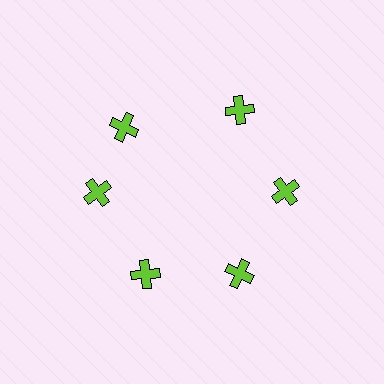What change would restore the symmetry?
The symmetry would be restored by rotating it back into even spacing with its neighbors so that all 6 crosses sit at equal angles and equal distance from the center.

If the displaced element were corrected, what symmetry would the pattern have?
It would have 6-fold rotational symmetry — the pattern would map onto itself every 60 degrees.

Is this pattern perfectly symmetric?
No. The 6 lime crosses are arranged in a ring, but one element near the 11 o'clock position is rotated out of alignment along the ring, breaking the 6-fold rotational symmetry.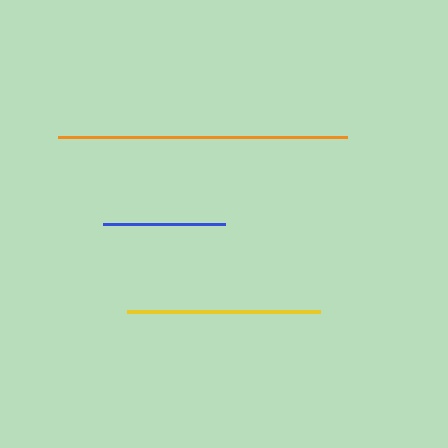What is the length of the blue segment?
The blue segment is approximately 122 pixels long.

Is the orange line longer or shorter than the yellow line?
The orange line is longer than the yellow line.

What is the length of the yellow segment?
The yellow segment is approximately 193 pixels long.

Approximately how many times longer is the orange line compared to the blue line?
The orange line is approximately 2.4 times the length of the blue line.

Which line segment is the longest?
The orange line is the longest at approximately 289 pixels.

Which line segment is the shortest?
The blue line is the shortest at approximately 122 pixels.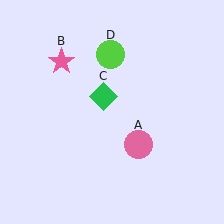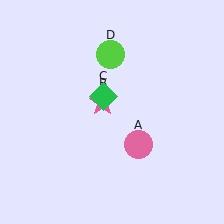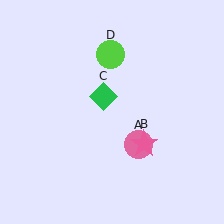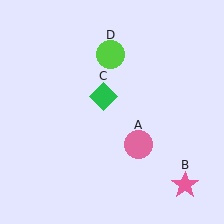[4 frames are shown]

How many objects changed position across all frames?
1 object changed position: pink star (object B).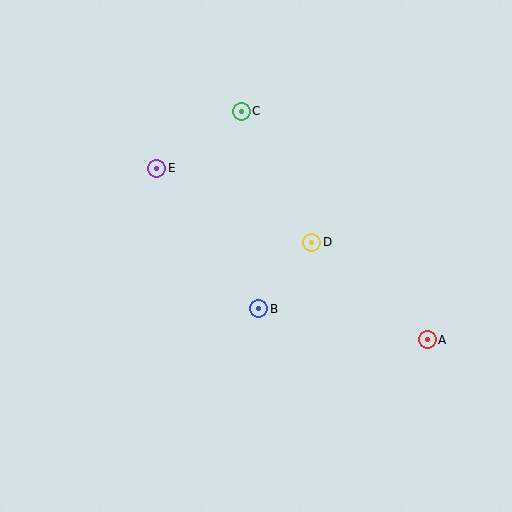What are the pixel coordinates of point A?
Point A is at (427, 340).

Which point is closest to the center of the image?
Point B at (259, 309) is closest to the center.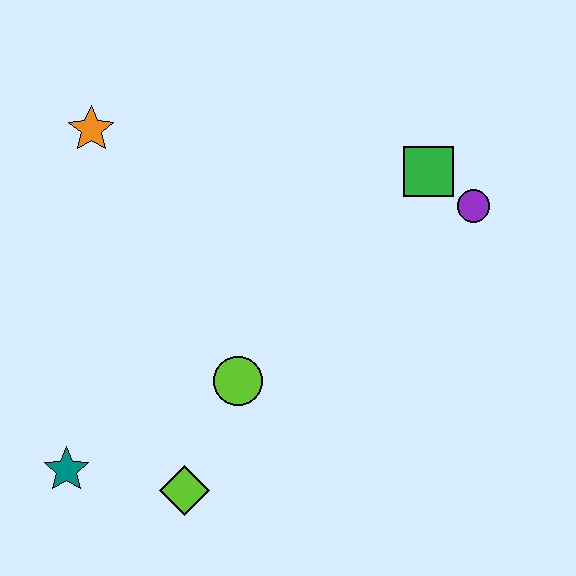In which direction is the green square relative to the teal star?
The green square is to the right of the teal star.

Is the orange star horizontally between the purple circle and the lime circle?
No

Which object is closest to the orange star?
The lime circle is closest to the orange star.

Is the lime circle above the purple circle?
No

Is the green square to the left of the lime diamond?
No